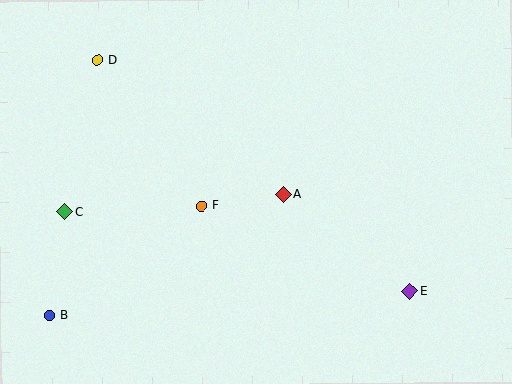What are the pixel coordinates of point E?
Point E is at (410, 291).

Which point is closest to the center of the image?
Point A at (283, 194) is closest to the center.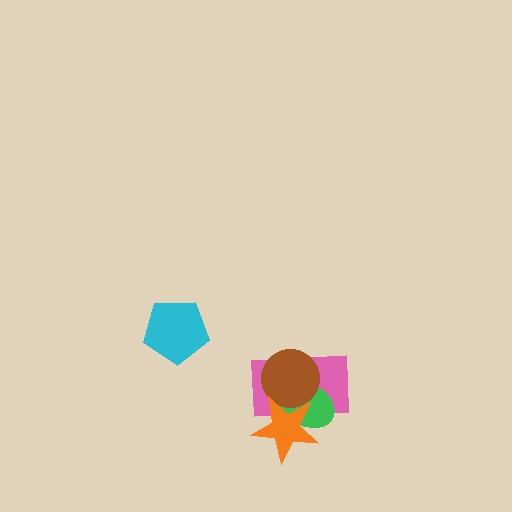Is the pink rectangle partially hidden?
Yes, it is partially covered by another shape.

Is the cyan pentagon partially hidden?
No, no other shape covers it.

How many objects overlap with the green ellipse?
3 objects overlap with the green ellipse.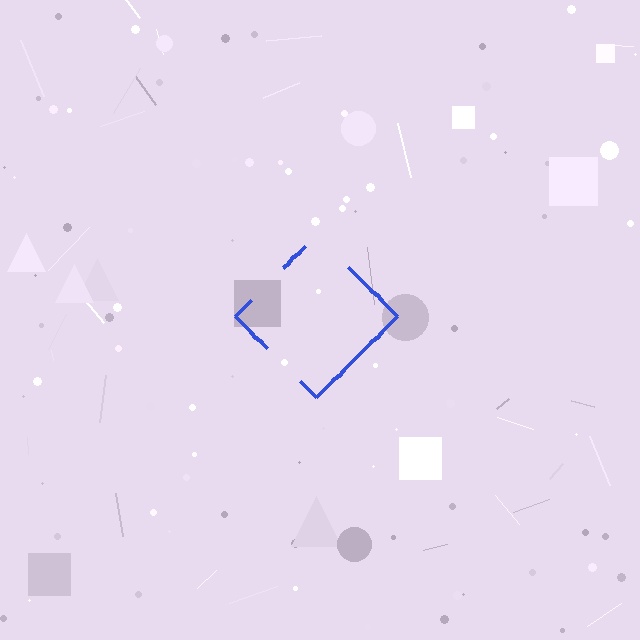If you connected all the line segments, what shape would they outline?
They would outline a diamond.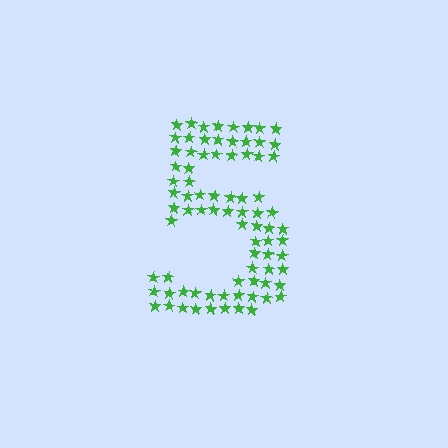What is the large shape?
The large shape is the digit 5.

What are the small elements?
The small elements are stars.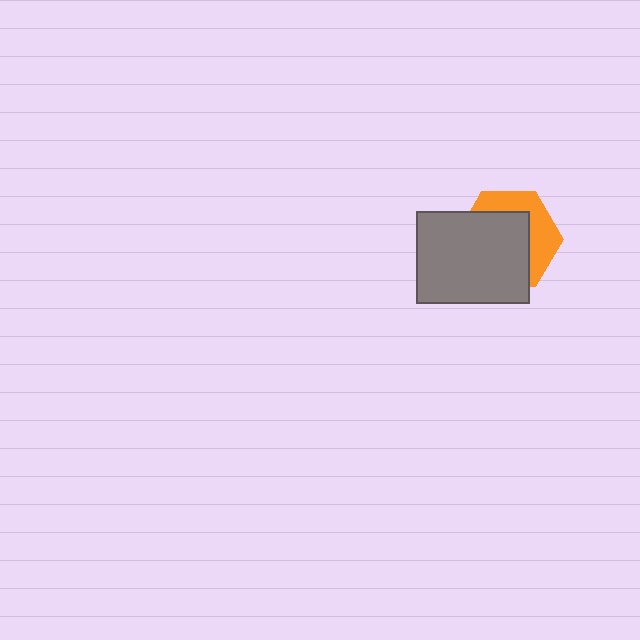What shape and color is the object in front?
The object in front is a gray rectangle.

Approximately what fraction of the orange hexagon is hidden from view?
Roughly 62% of the orange hexagon is hidden behind the gray rectangle.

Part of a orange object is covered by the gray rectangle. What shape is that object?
It is a hexagon.